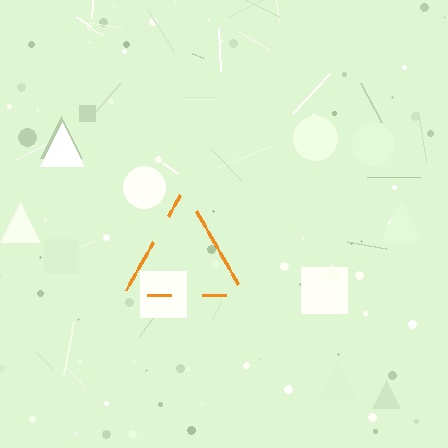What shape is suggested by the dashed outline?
The dashed outline suggests a triangle.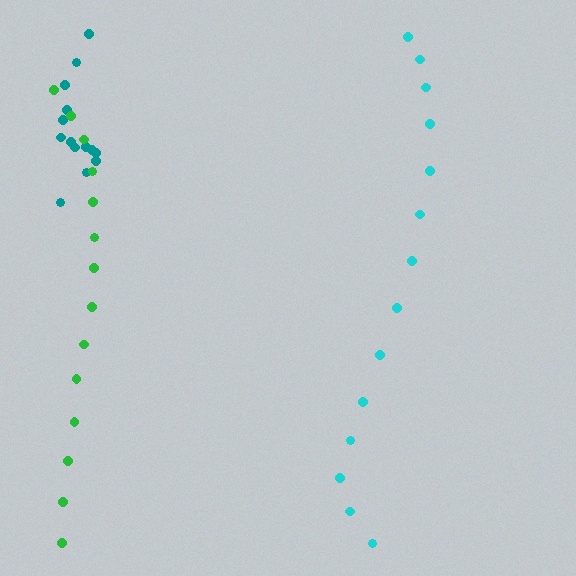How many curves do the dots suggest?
There are 3 distinct paths.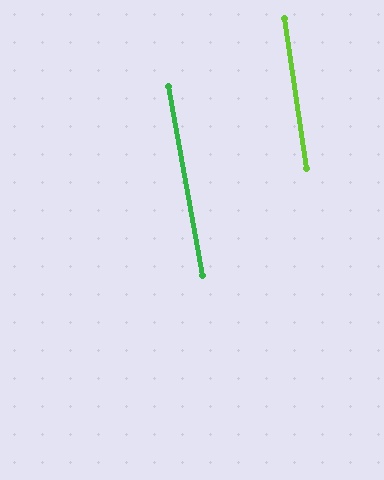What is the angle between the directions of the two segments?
Approximately 2 degrees.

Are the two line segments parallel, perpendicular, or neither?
Parallel — their directions differ by only 1.6°.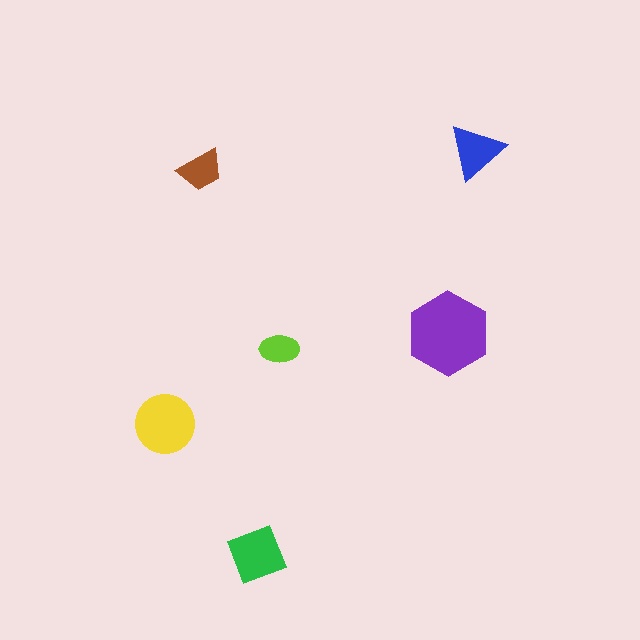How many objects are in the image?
There are 6 objects in the image.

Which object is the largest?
The purple hexagon.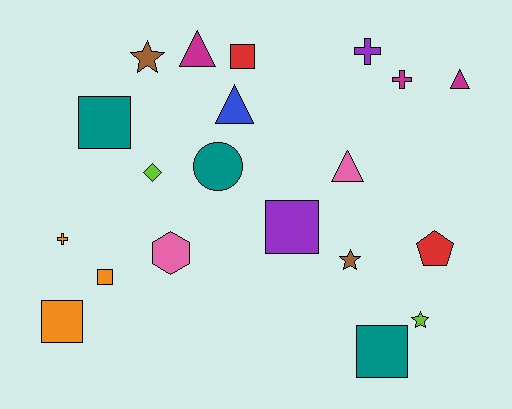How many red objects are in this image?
There are 2 red objects.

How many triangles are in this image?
There are 4 triangles.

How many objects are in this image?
There are 20 objects.